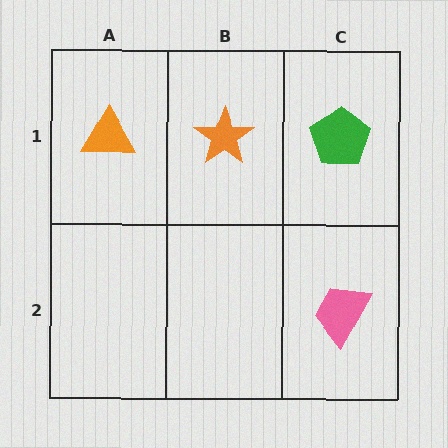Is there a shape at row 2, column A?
No, that cell is empty.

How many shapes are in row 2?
1 shape.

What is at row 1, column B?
An orange star.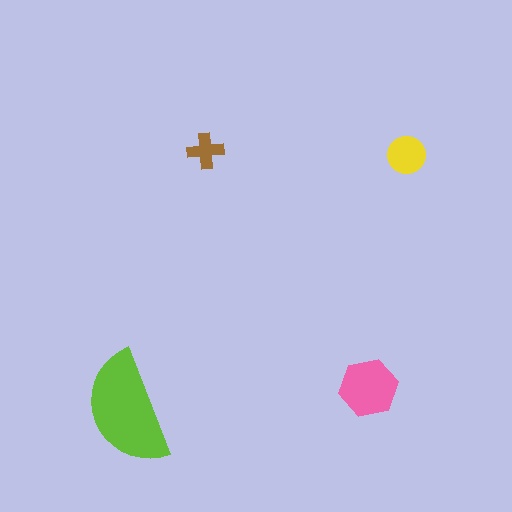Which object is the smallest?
The brown cross.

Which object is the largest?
The lime semicircle.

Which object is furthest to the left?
The lime semicircle is leftmost.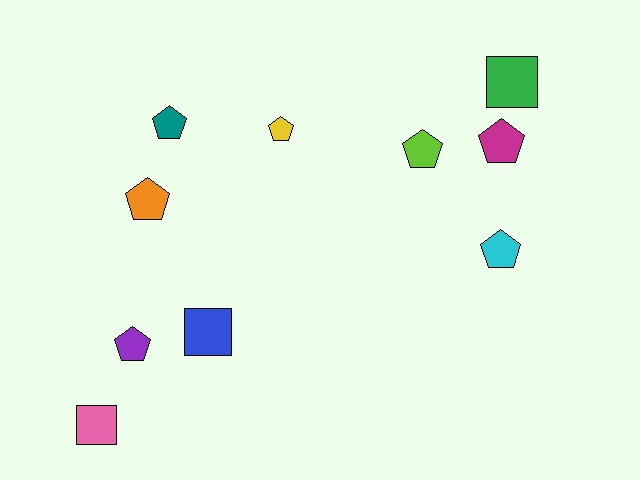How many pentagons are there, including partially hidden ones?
There are 7 pentagons.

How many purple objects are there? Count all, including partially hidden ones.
There is 1 purple object.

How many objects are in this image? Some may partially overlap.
There are 10 objects.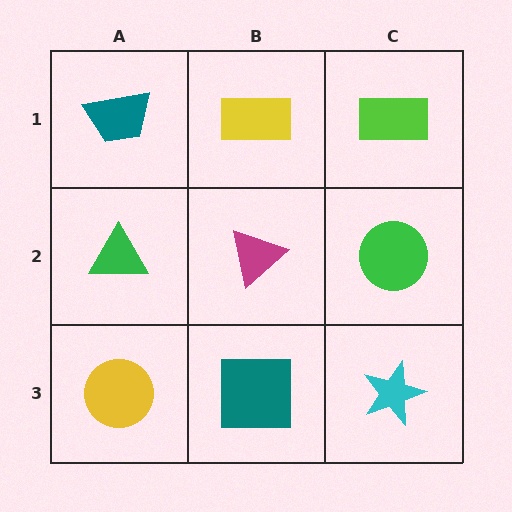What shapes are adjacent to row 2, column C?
A lime rectangle (row 1, column C), a cyan star (row 3, column C), a magenta triangle (row 2, column B).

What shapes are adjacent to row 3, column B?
A magenta triangle (row 2, column B), a yellow circle (row 3, column A), a cyan star (row 3, column C).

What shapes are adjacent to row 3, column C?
A green circle (row 2, column C), a teal square (row 3, column B).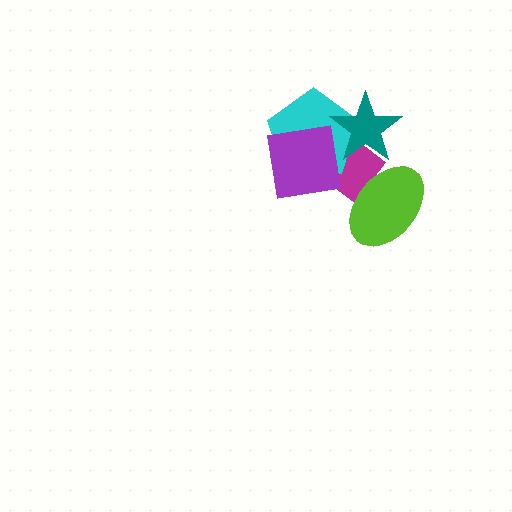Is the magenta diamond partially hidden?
Yes, it is partially covered by another shape.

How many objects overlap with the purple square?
3 objects overlap with the purple square.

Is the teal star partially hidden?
Yes, it is partially covered by another shape.